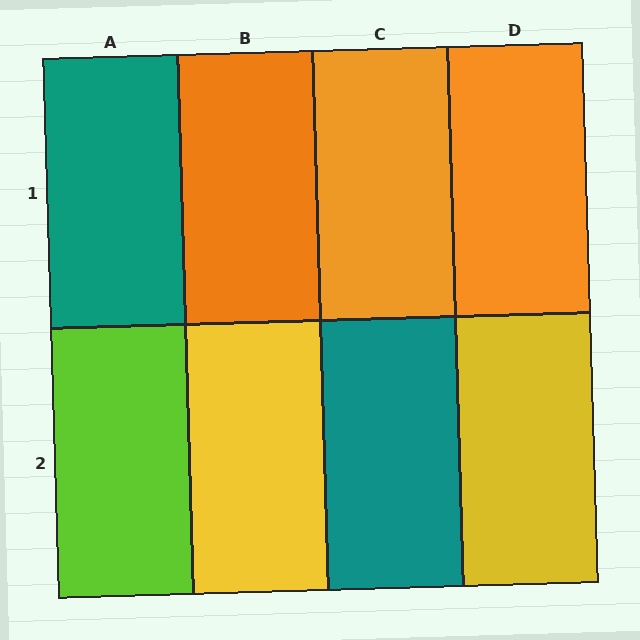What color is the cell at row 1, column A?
Teal.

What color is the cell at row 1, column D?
Orange.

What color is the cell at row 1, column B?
Orange.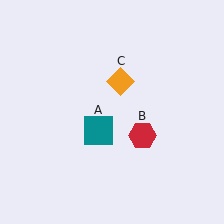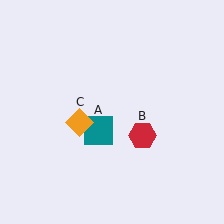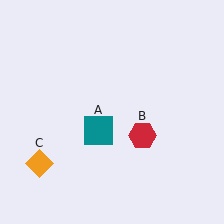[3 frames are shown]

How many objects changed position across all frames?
1 object changed position: orange diamond (object C).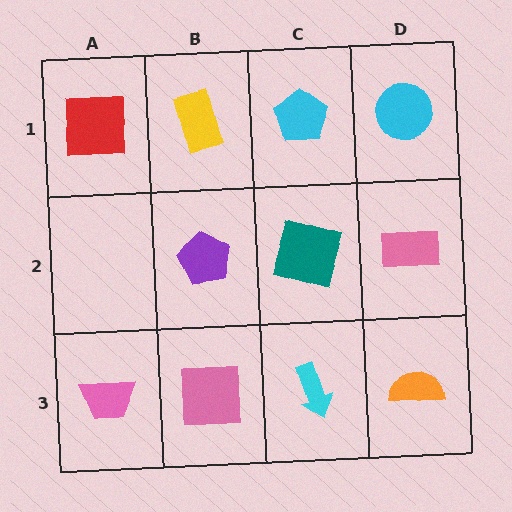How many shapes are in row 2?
3 shapes.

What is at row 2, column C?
A teal square.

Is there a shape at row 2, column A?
No, that cell is empty.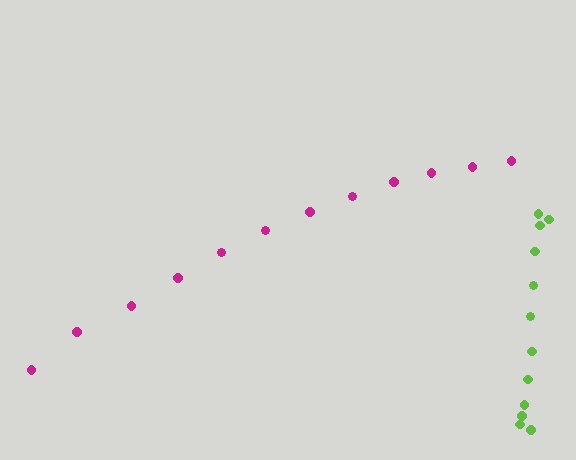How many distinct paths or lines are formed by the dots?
There are 2 distinct paths.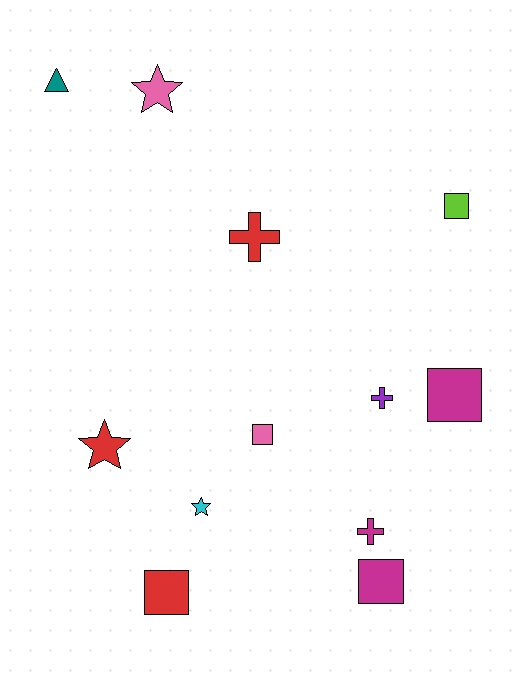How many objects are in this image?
There are 12 objects.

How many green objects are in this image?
There are no green objects.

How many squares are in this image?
There are 5 squares.